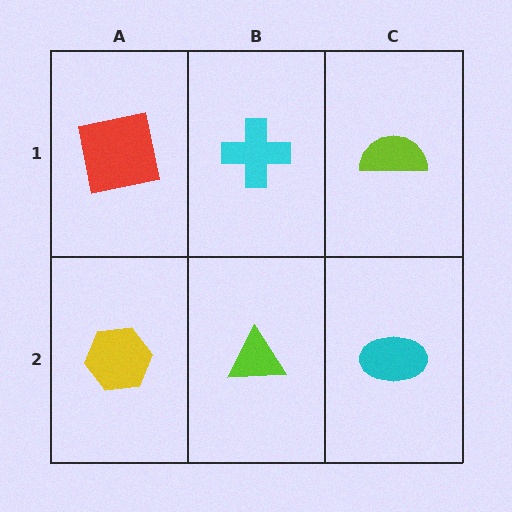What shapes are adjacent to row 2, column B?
A cyan cross (row 1, column B), a yellow hexagon (row 2, column A), a cyan ellipse (row 2, column C).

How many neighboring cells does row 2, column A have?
2.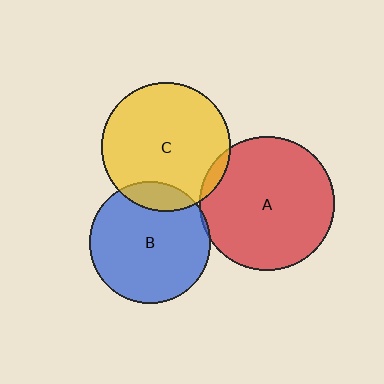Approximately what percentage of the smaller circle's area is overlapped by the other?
Approximately 5%.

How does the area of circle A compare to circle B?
Approximately 1.2 times.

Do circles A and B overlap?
Yes.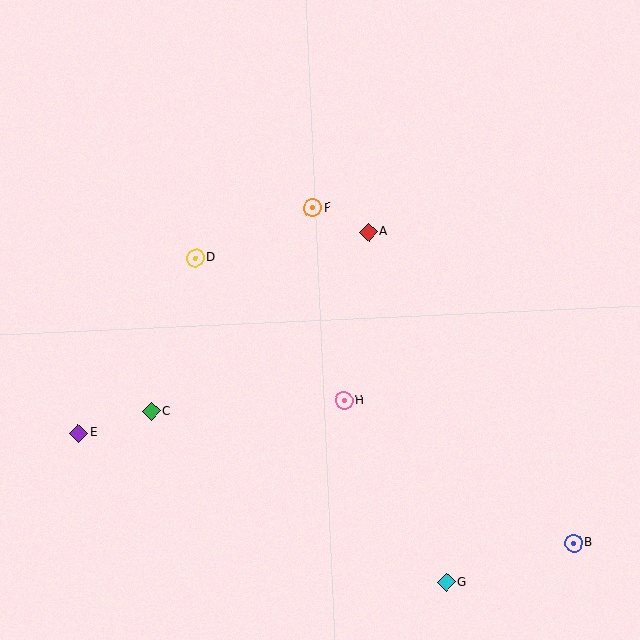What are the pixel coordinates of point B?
Point B is at (574, 543).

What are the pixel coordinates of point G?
Point G is at (446, 582).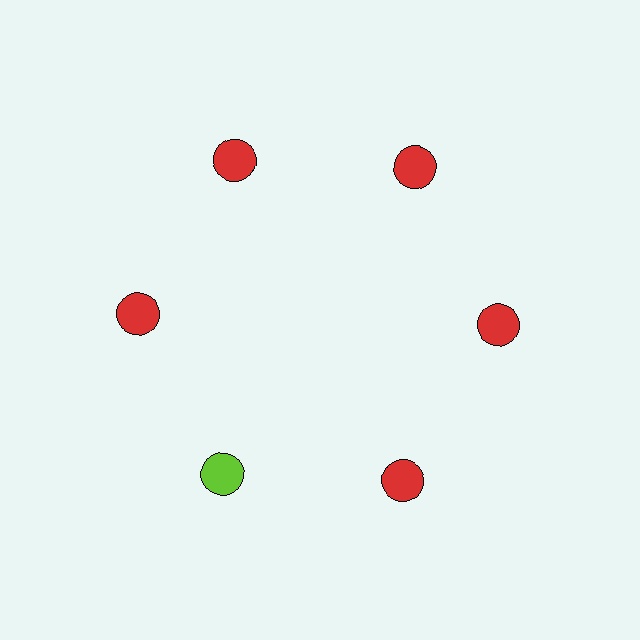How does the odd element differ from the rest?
It has a different color: lime instead of red.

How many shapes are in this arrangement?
There are 6 shapes arranged in a ring pattern.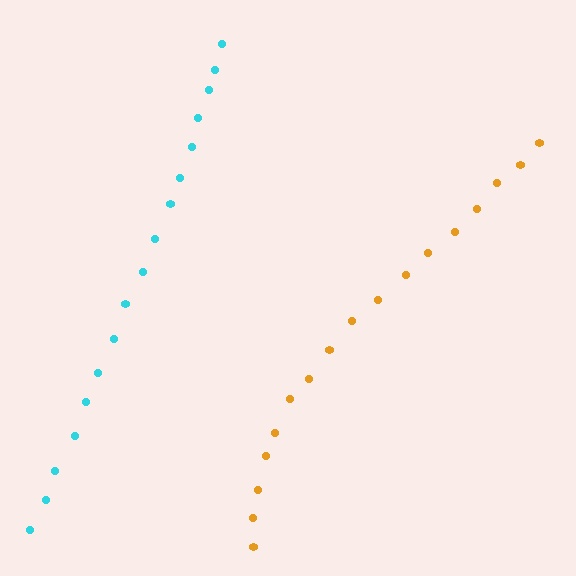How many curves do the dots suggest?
There are 2 distinct paths.